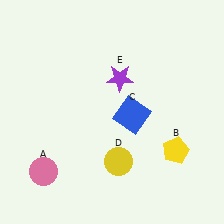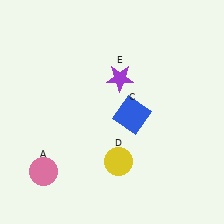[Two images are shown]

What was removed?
The yellow pentagon (B) was removed in Image 2.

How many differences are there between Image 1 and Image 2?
There is 1 difference between the two images.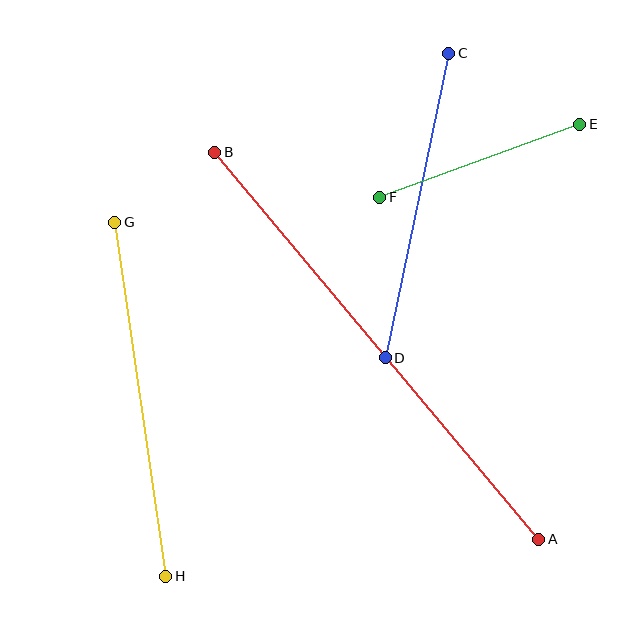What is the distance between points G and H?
The distance is approximately 358 pixels.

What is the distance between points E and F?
The distance is approximately 213 pixels.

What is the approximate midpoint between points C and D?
The midpoint is at approximately (417, 206) pixels.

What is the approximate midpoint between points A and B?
The midpoint is at approximately (377, 346) pixels.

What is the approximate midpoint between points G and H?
The midpoint is at approximately (140, 399) pixels.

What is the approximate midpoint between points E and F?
The midpoint is at approximately (480, 161) pixels.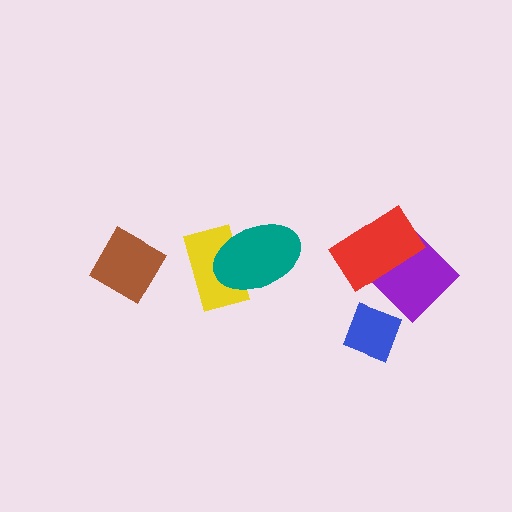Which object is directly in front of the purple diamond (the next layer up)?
The red rectangle is directly in front of the purple diamond.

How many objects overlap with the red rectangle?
1 object overlaps with the red rectangle.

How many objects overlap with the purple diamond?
2 objects overlap with the purple diamond.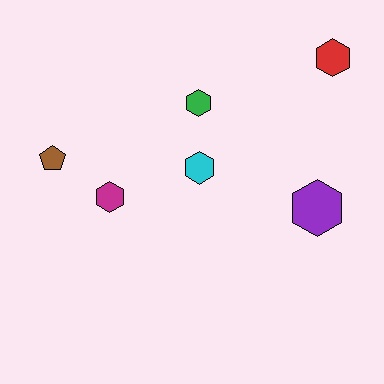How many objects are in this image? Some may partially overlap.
There are 6 objects.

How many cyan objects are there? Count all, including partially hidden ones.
There is 1 cyan object.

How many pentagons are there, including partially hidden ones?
There is 1 pentagon.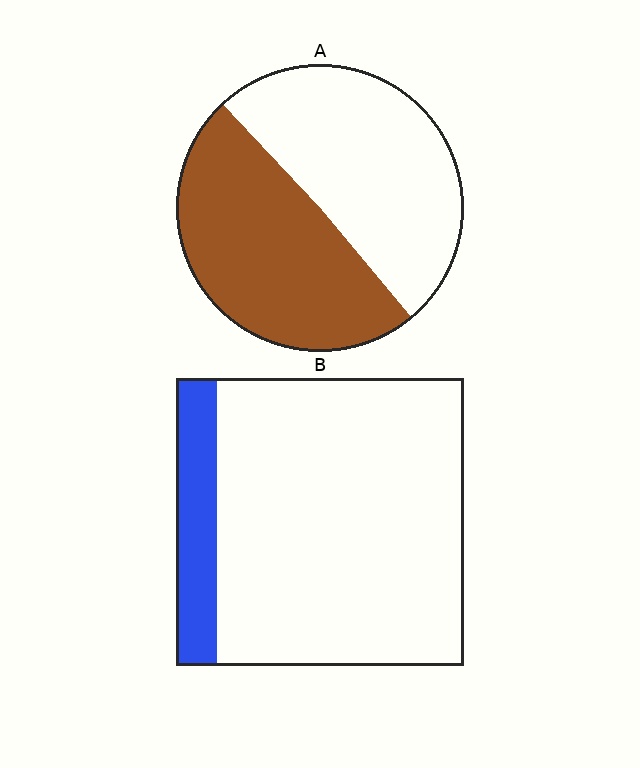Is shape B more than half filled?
No.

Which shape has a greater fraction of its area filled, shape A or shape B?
Shape A.